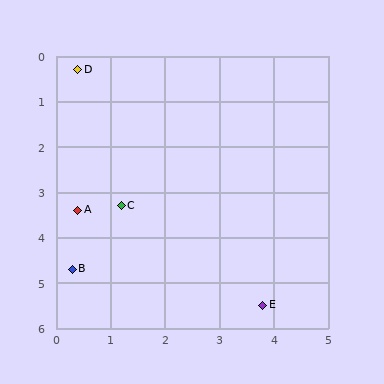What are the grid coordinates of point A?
Point A is at approximately (0.4, 3.4).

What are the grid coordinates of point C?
Point C is at approximately (1.2, 3.3).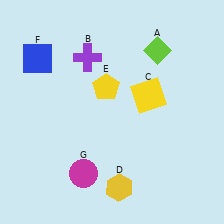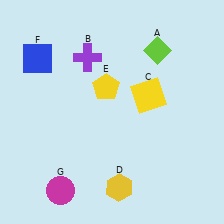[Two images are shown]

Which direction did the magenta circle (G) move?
The magenta circle (G) moved left.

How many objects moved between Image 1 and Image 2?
1 object moved between the two images.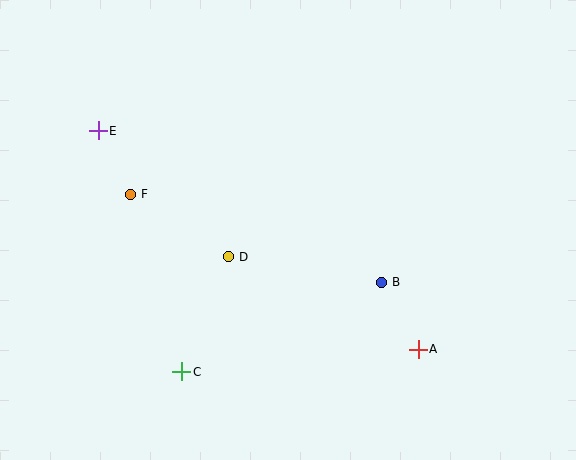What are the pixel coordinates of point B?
Point B is at (381, 282).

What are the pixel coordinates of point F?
Point F is at (130, 194).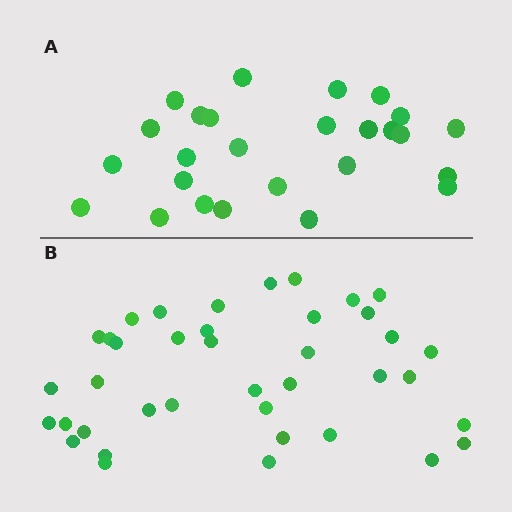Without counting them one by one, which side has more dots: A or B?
Region B (the bottom region) has more dots.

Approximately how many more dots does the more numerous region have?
Region B has approximately 15 more dots than region A.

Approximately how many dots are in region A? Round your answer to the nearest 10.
About 30 dots. (The exact count is 26, which rounds to 30.)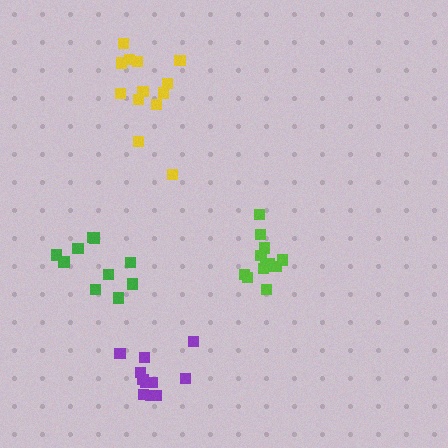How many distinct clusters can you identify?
There are 4 distinct clusters.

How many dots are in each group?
Group 1: 10 dots, Group 2: 13 dots, Group 3: 11 dots, Group 4: 12 dots (46 total).